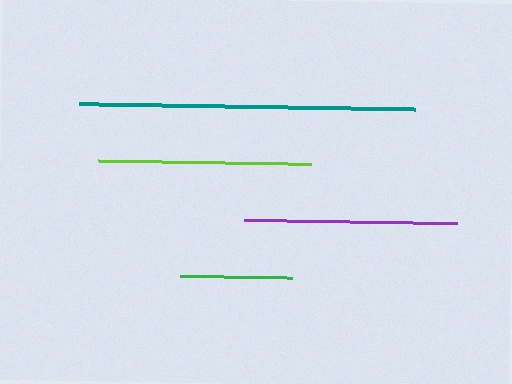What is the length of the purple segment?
The purple segment is approximately 213 pixels long.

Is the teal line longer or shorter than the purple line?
The teal line is longer than the purple line.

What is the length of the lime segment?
The lime segment is approximately 214 pixels long.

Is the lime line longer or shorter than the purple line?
The lime line is longer than the purple line.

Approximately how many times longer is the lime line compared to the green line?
The lime line is approximately 1.9 times the length of the green line.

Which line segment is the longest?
The teal line is the longest at approximately 336 pixels.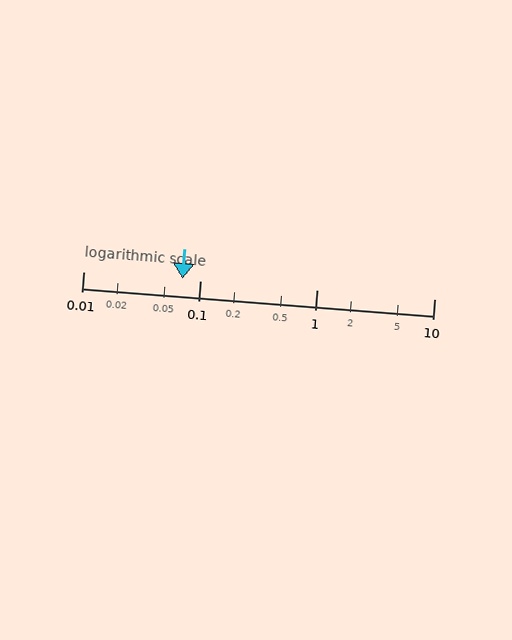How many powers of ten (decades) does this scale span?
The scale spans 3 decades, from 0.01 to 10.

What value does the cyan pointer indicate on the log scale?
The pointer indicates approximately 0.071.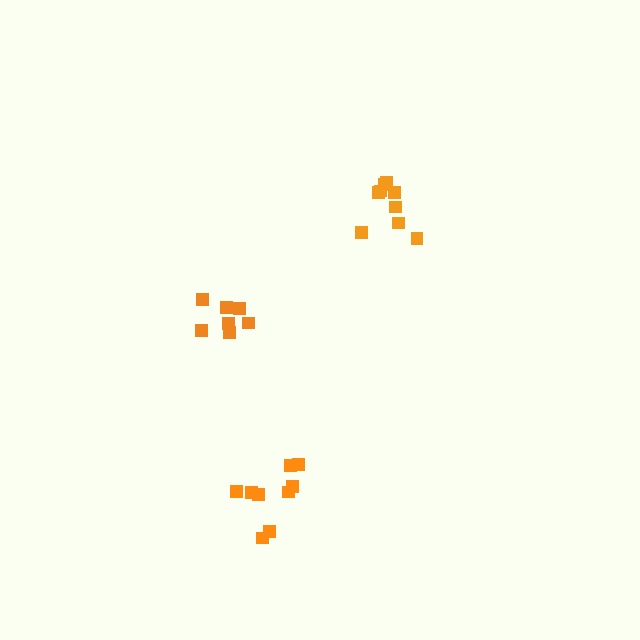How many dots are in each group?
Group 1: 9 dots, Group 2: 7 dots, Group 3: 9 dots (25 total).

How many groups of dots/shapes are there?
There are 3 groups.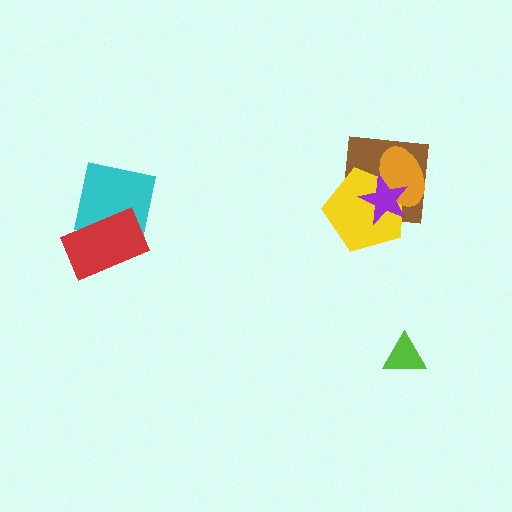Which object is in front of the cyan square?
The red rectangle is in front of the cyan square.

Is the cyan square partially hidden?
Yes, it is partially covered by another shape.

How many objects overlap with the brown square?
3 objects overlap with the brown square.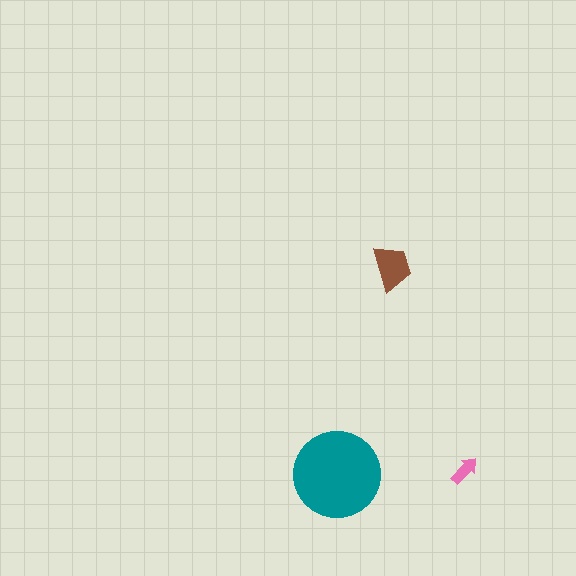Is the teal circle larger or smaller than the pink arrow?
Larger.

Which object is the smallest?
The pink arrow.